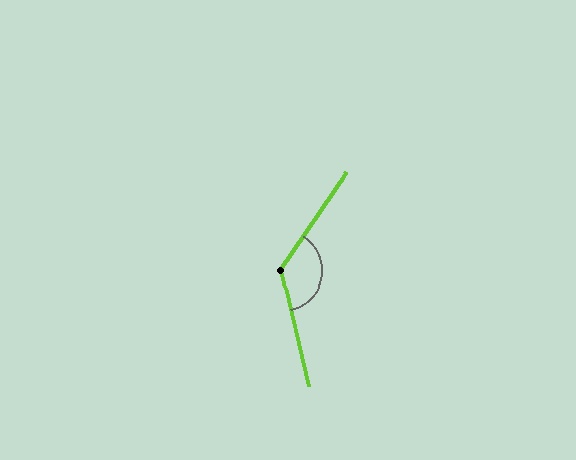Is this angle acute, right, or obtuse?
It is obtuse.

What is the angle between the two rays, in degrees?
Approximately 133 degrees.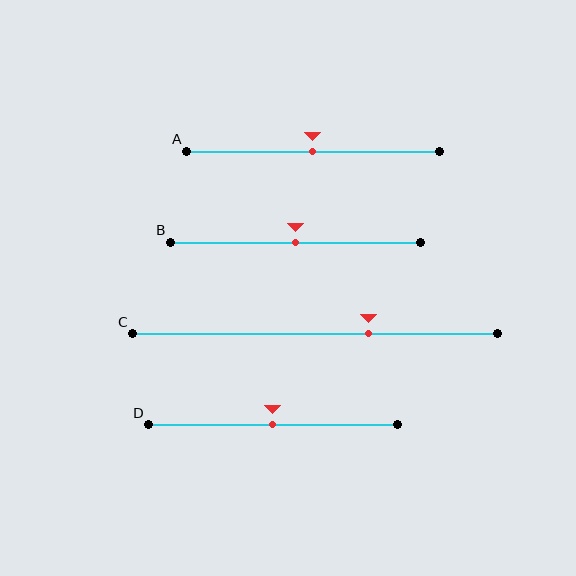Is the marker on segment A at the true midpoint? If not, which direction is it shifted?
Yes, the marker on segment A is at the true midpoint.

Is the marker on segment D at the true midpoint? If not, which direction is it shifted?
Yes, the marker on segment D is at the true midpoint.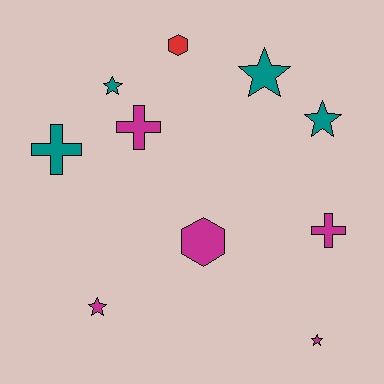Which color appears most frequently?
Magenta, with 5 objects.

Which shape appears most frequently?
Star, with 5 objects.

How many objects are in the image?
There are 10 objects.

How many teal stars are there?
There are 3 teal stars.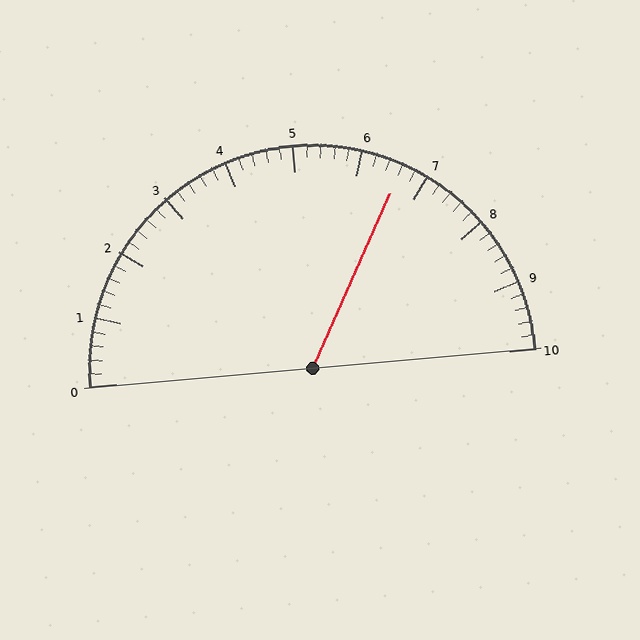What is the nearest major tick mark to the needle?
The nearest major tick mark is 7.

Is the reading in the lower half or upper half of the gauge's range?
The reading is in the upper half of the range (0 to 10).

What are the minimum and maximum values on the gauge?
The gauge ranges from 0 to 10.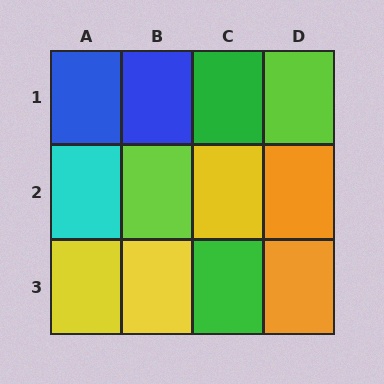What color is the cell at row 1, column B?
Blue.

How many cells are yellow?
3 cells are yellow.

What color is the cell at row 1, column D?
Lime.